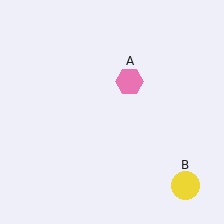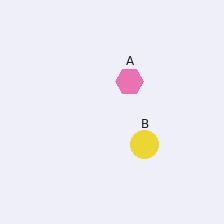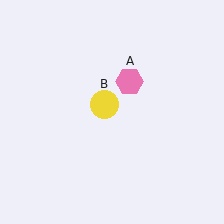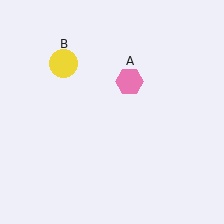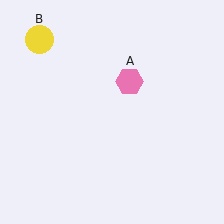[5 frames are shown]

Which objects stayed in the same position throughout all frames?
Pink hexagon (object A) remained stationary.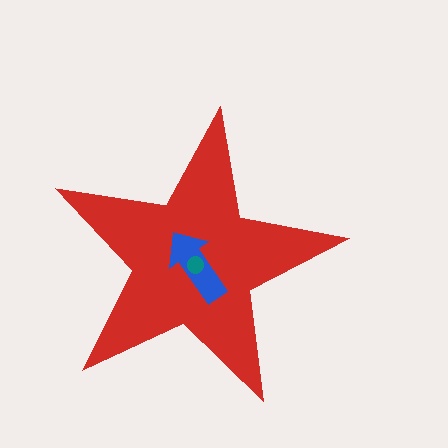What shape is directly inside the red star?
The blue arrow.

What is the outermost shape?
The red star.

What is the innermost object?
The teal circle.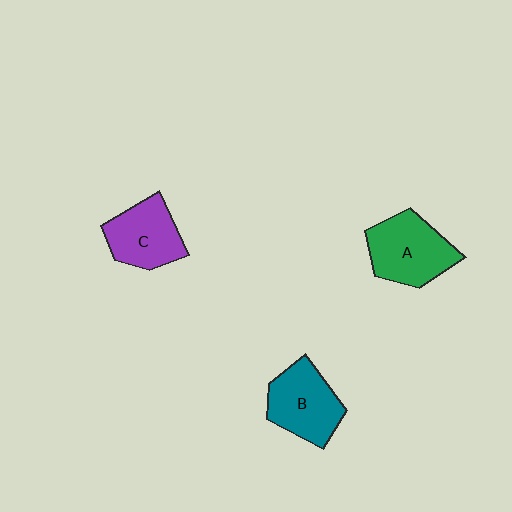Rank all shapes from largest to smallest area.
From largest to smallest: A (green), B (teal), C (purple).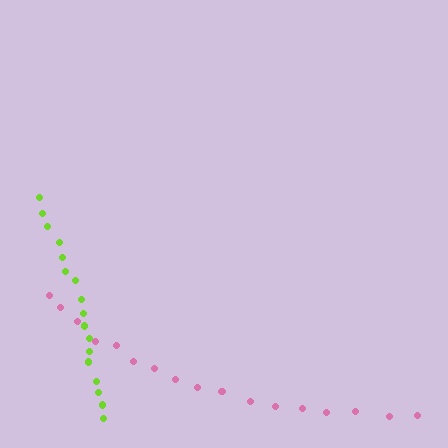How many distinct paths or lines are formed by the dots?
There are 2 distinct paths.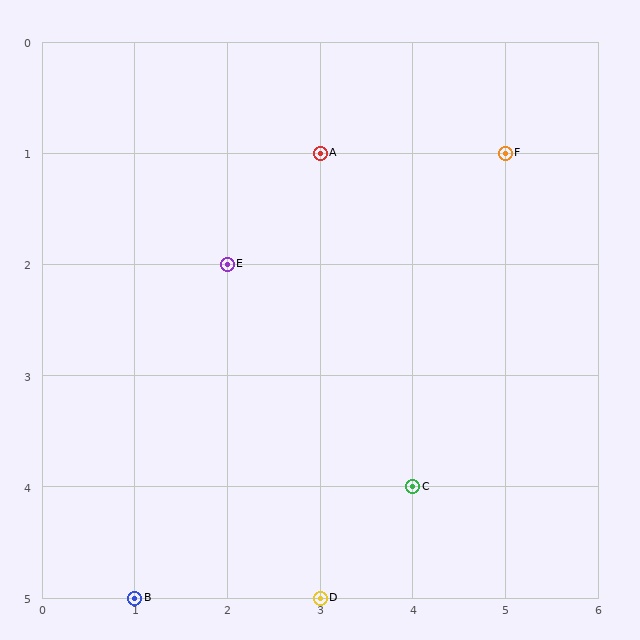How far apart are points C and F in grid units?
Points C and F are 1 column and 3 rows apart (about 3.2 grid units diagonally).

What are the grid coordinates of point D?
Point D is at grid coordinates (3, 5).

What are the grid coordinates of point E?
Point E is at grid coordinates (2, 2).